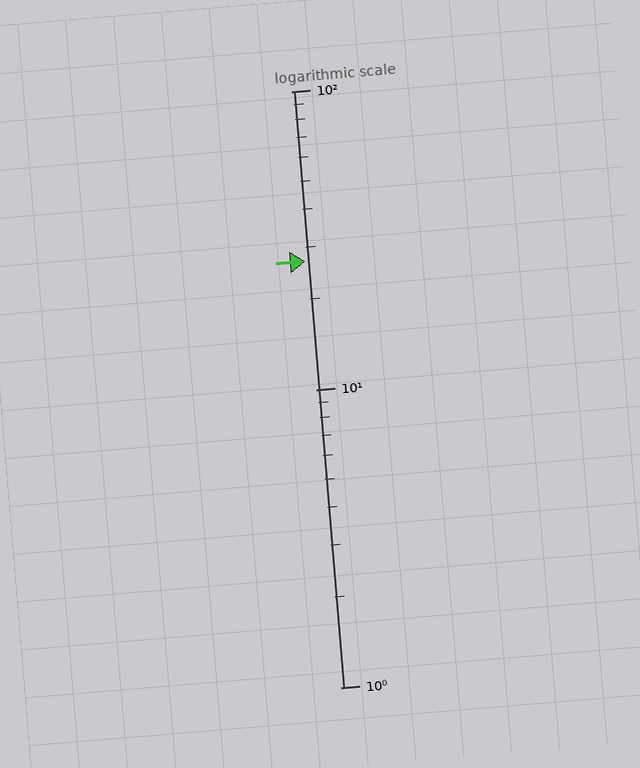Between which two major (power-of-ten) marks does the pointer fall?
The pointer is between 10 and 100.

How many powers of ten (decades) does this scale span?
The scale spans 2 decades, from 1 to 100.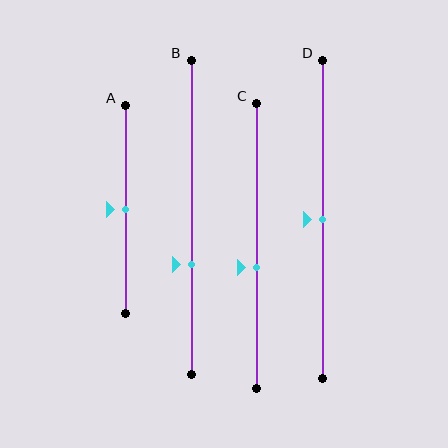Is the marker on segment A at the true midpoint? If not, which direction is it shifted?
Yes, the marker on segment A is at the true midpoint.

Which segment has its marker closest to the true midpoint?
Segment A has its marker closest to the true midpoint.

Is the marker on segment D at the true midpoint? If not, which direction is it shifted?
Yes, the marker on segment D is at the true midpoint.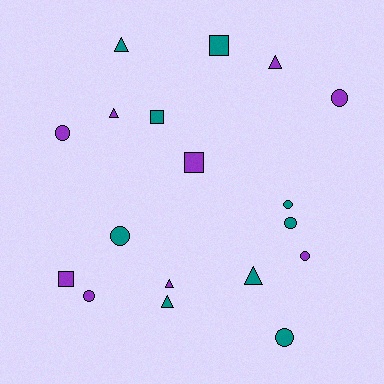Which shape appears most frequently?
Circle, with 8 objects.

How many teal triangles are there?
There are 3 teal triangles.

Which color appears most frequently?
Purple, with 9 objects.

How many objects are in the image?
There are 18 objects.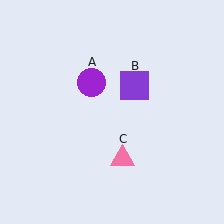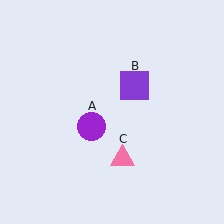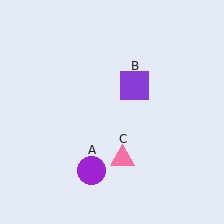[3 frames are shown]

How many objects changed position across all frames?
1 object changed position: purple circle (object A).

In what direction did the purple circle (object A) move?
The purple circle (object A) moved down.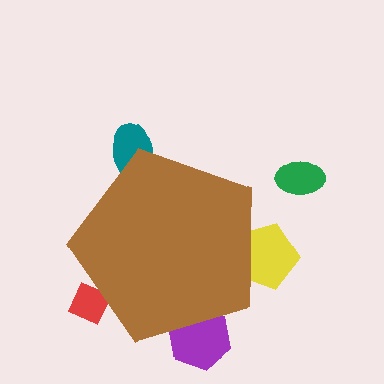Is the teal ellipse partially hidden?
Yes, the teal ellipse is partially hidden behind the brown pentagon.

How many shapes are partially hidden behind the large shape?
4 shapes are partially hidden.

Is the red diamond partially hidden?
Yes, the red diamond is partially hidden behind the brown pentagon.